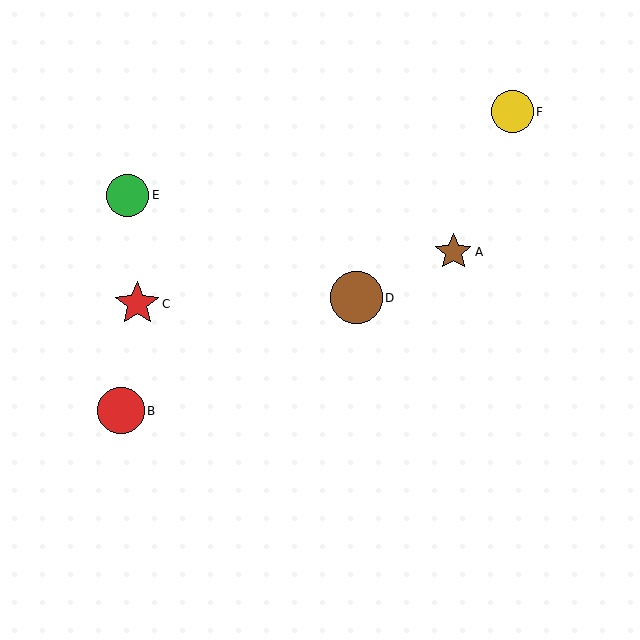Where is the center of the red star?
The center of the red star is at (137, 304).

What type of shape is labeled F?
Shape F is a yellow circle.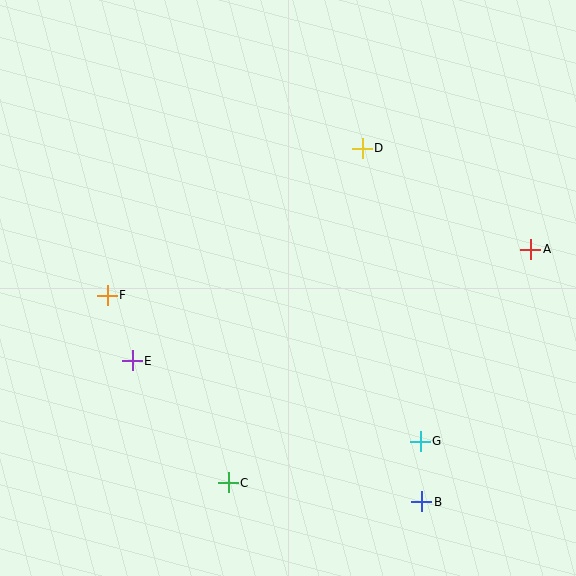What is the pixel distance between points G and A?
The distance between G and A is 222 pixels.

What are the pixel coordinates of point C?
Point C is at (228, 483).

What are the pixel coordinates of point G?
Point G is at (420, 441).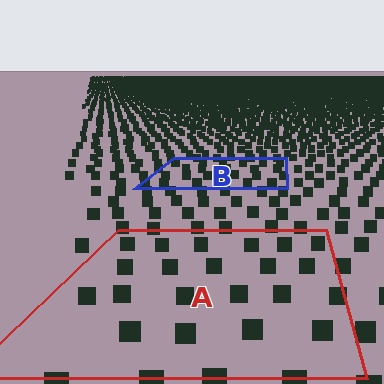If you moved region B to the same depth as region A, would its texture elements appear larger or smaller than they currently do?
They would appear larger. At a closer depth, the same texture elements are projected at a bigger on-screen size.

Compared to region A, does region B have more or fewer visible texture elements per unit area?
Region B has more texture elements per unit area — they are packed more densely because it is farther away.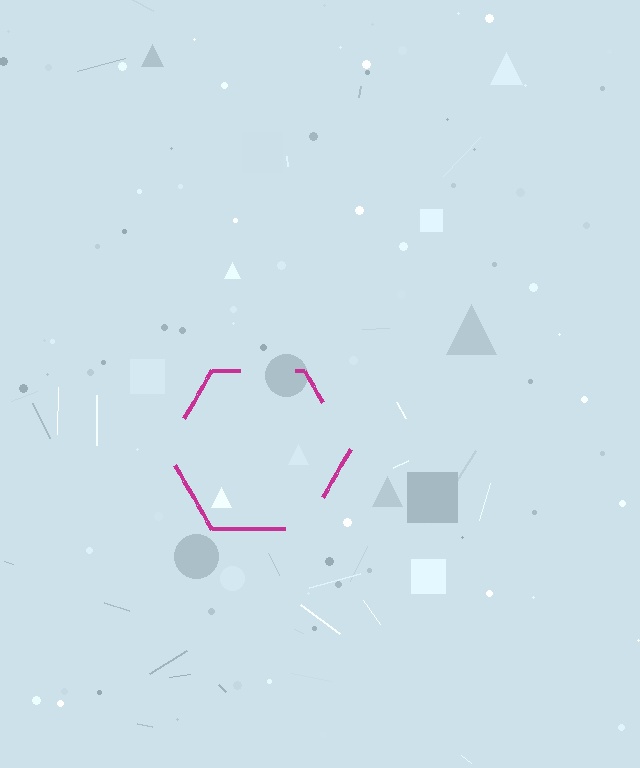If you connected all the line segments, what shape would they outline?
They would outline a hexagon.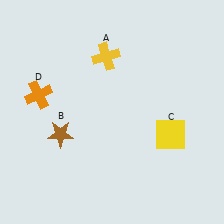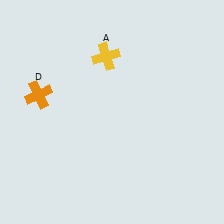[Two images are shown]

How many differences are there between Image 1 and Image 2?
There are 2 differences between the two images.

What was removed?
The brown star (B), the yellow square (C) were removed in Image 2.